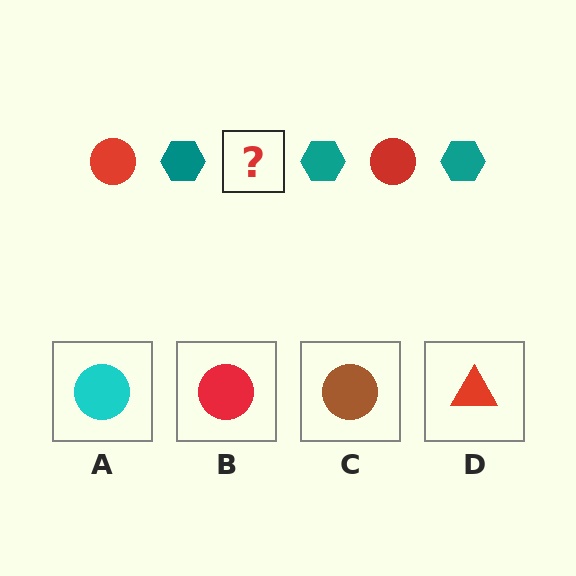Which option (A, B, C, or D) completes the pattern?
B.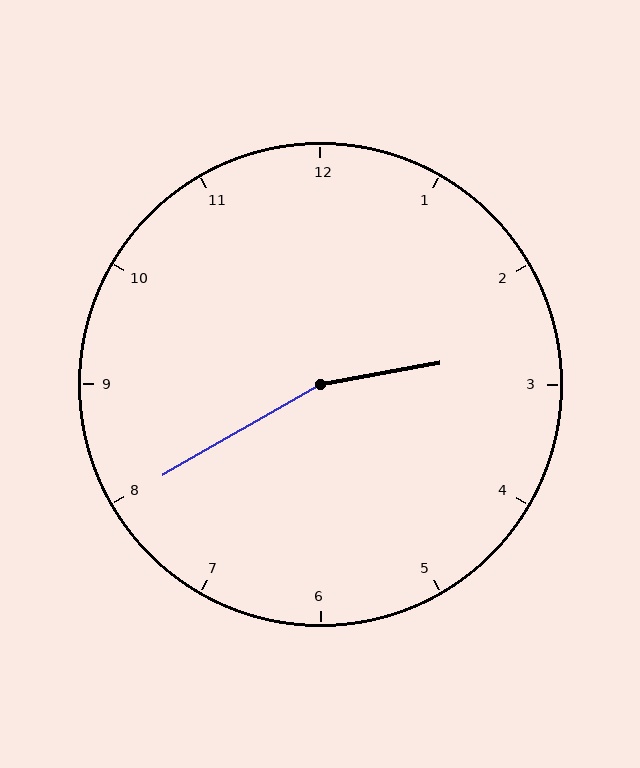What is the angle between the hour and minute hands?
Approximately 160 degrees.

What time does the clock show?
2:40.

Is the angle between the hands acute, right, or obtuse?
It is obtuse.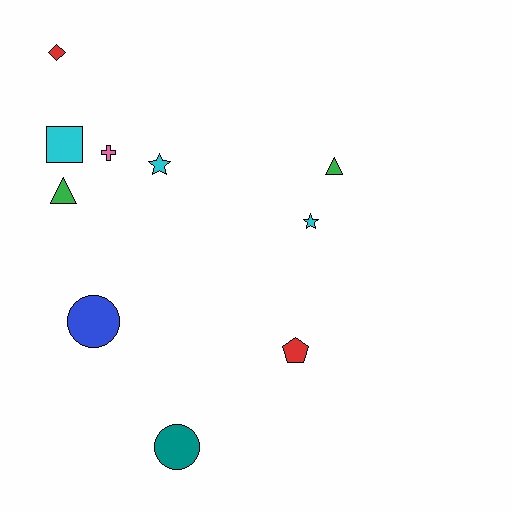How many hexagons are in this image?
There are no hexagons.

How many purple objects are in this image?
There are no purple objects.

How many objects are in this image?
There are 10 objects.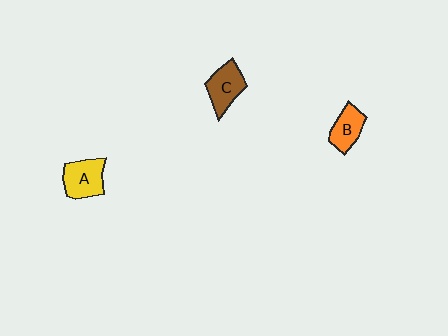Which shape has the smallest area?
Shape B (orange).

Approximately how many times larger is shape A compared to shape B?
Approximately 1.3 times.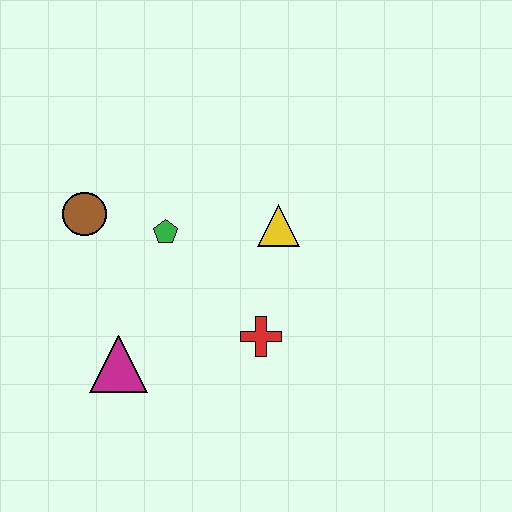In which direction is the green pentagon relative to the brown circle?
The green pentagon is to the right of the brown circle.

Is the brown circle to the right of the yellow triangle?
No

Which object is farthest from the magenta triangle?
The yellow triangle is farthest from the magenta triangle.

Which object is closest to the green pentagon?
The brown circle is closest to the green pentagon.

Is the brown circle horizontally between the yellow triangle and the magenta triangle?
No